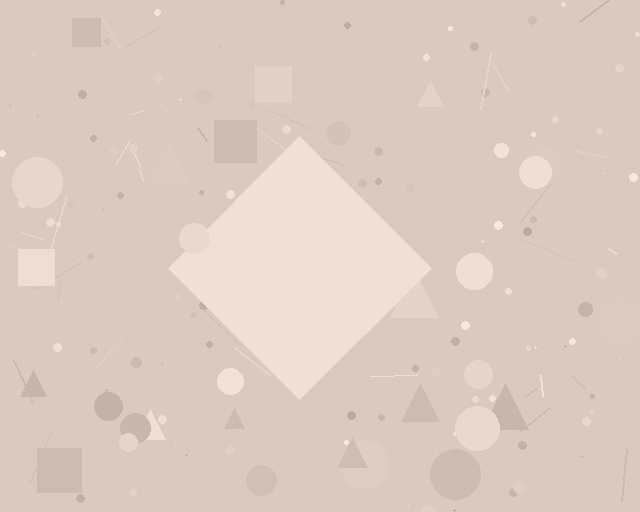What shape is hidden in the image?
A diamond is hidden in the image.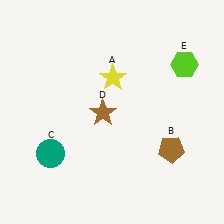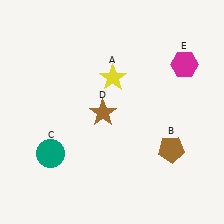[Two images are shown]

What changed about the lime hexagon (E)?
In Image 1, E is lime. In Image 2, it changed to magenta.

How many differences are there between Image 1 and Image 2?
There is 1 difference between the two images.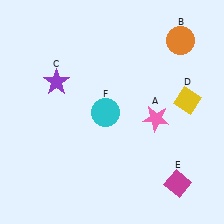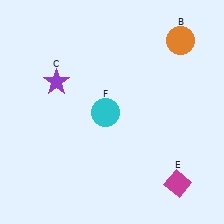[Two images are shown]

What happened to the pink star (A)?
The pink star (A) was removed in Image 2. It was in the bottom-right area of Image 1.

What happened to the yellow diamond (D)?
The yellow diamond (D) was removed in Image 2. It was in the top-right area of Image 1.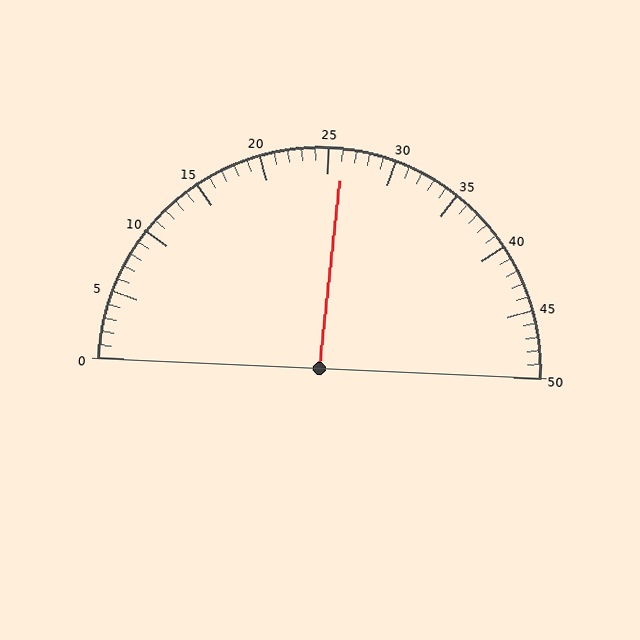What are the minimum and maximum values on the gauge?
The gauge ranges from 0 to 50.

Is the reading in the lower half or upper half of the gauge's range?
The reading is in the upper half of the range (0 to 50).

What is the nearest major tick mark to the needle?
The nearest major tick mark is 25.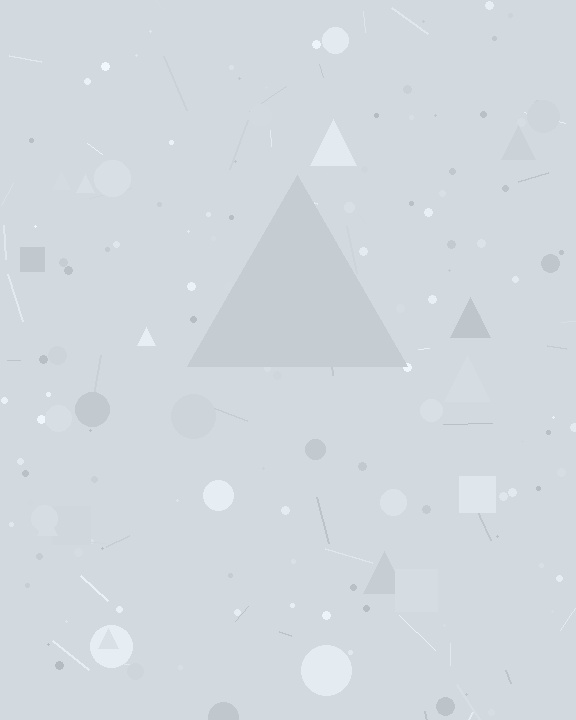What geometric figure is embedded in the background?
A triangle is embedded in the background.